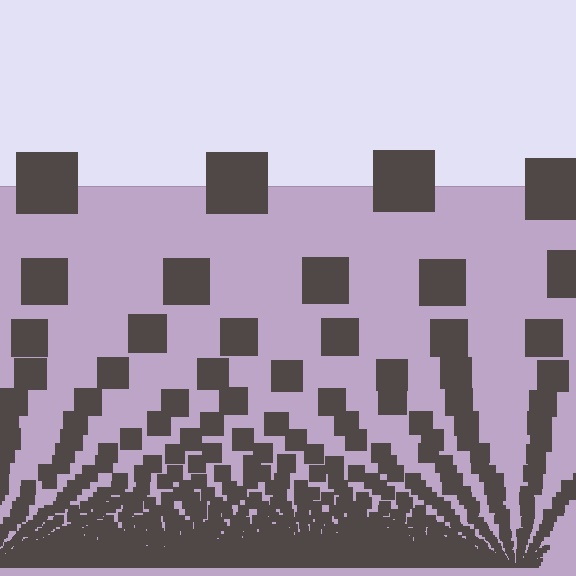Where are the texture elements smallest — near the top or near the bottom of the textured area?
Near the bottom.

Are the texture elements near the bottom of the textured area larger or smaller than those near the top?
Smaller. The gradient is inverted — elements near the bottom are smaller and denser.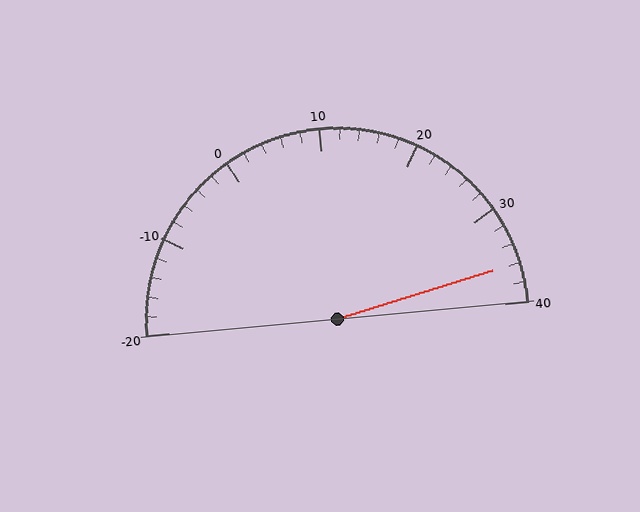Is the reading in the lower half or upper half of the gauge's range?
The reading is in the upper half of the range (-20 to 40).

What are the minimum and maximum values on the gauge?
The gauge ranges from -20 to 40.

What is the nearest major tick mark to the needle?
The nearest major tick mark is 40.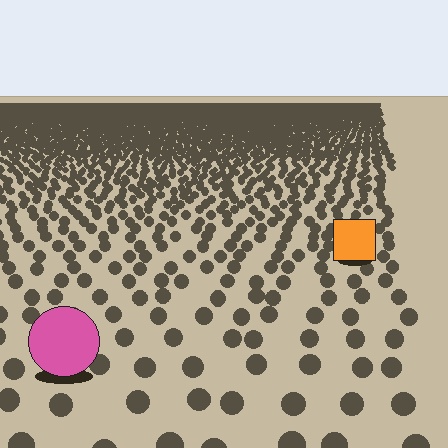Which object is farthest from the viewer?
The orange square is farthest from the viewer. It appears smaller and the ground texture around it is denser.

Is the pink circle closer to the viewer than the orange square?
Yes. The pink circle is closer — you can tell from the texture gradient: the ground texture is coarser near it.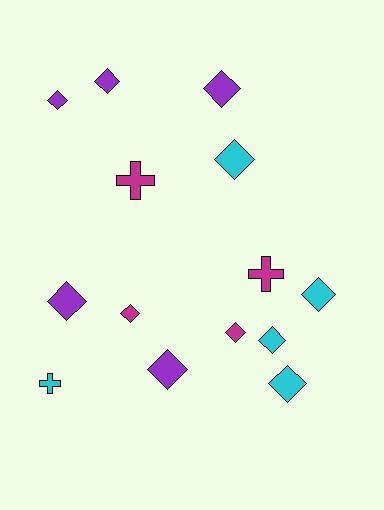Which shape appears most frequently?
Diamond, with 11 objects.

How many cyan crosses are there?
There is 1 cyan cross.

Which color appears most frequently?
Purple, with 5 objects.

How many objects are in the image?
There are 14 objects.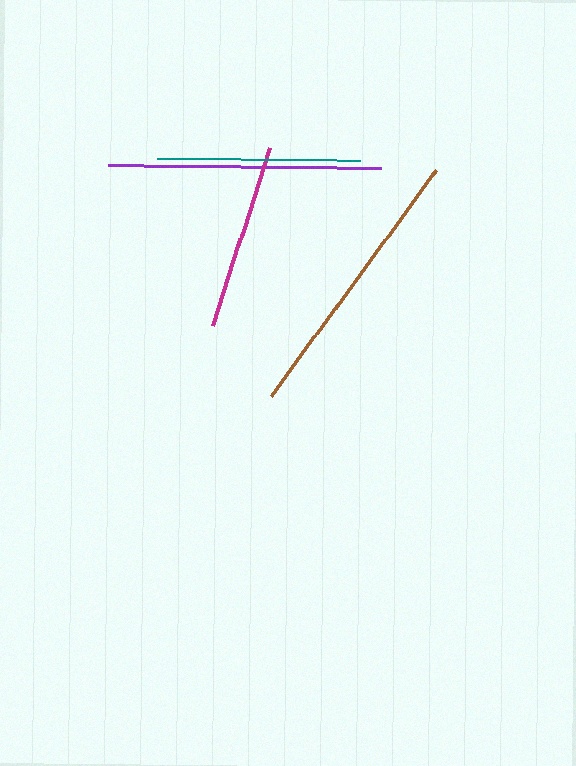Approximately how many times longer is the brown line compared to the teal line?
The brown line is approximately 1.4 times the length of the teal line.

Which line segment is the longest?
The brown line is the longest at approximately 280 pixels.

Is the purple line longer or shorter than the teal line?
The purple line is longer than the teal line.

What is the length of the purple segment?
The purple segment is approximately 273 pixels long.